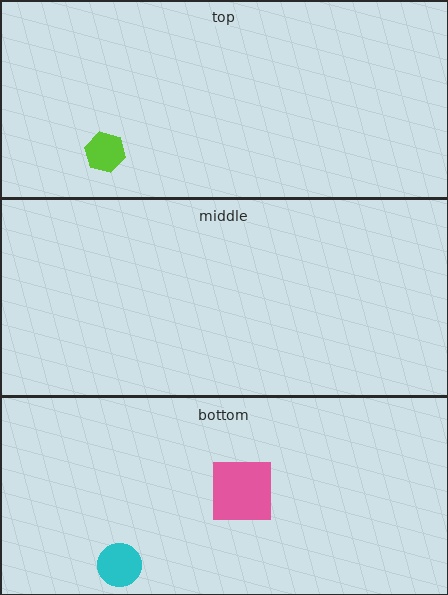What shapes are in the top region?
The lime hexagon.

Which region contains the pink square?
The bottom region.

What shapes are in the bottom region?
The pink square, the cyan circle.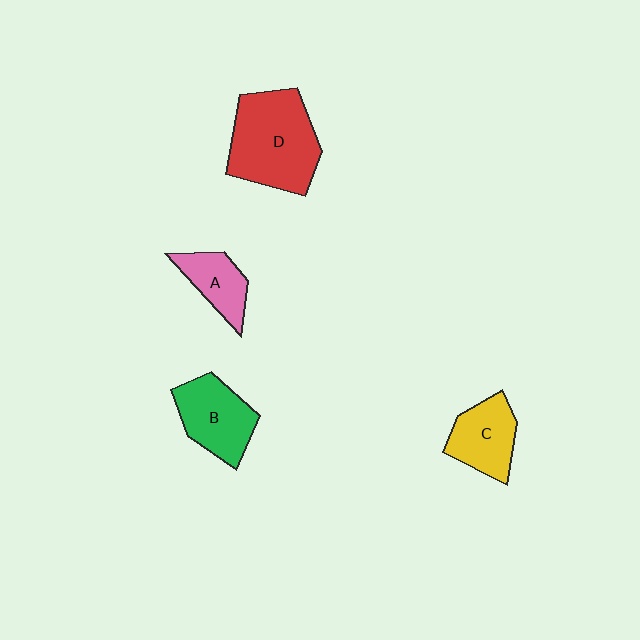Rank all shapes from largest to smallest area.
From largest to smallest: D (red), B (green), C (yellow), A (pink).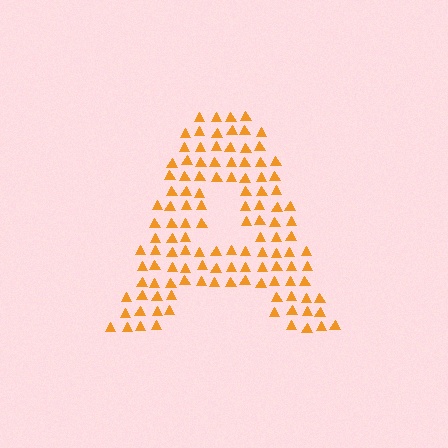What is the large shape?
The large shape is the letter A.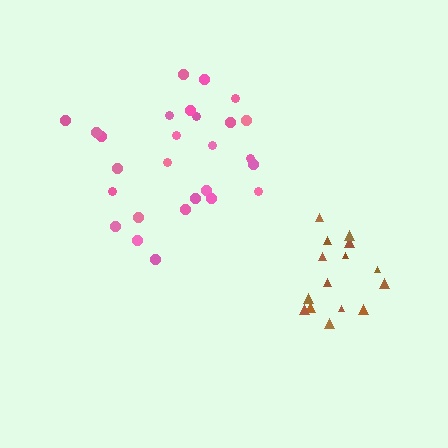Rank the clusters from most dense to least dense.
brown, pink.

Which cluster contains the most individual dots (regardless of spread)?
Pink (27).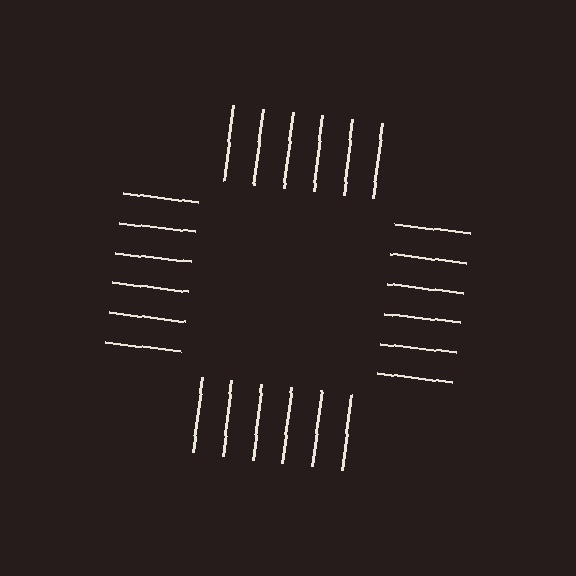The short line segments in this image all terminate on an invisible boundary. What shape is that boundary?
An illusory square — the line segments terminate on its edges but no continuous stroke is drawn.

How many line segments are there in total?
24 — 6 along each of the 4 edges.